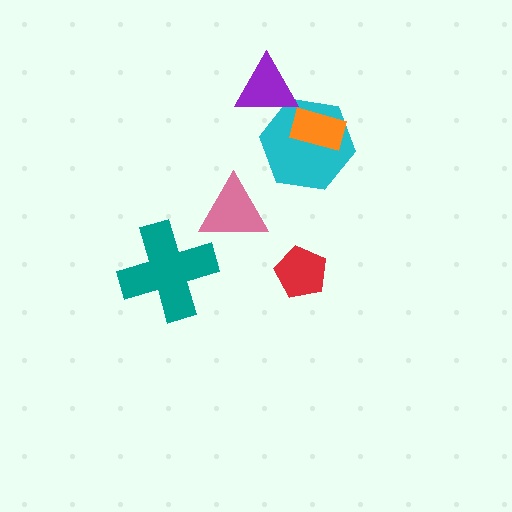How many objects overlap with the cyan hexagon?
2 objects overlap with the cyan hexagon.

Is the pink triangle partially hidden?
No, no other shape covers it.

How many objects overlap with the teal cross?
0 objects overlap with the teal cross.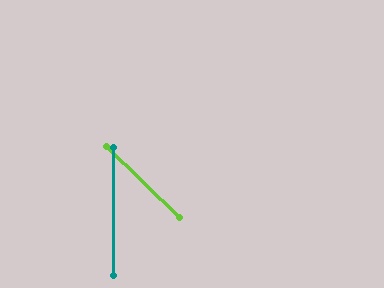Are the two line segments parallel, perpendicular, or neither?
Neither parallel nor perpendicular — they differ by about 46°.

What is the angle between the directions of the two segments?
Approximately 46 degrees.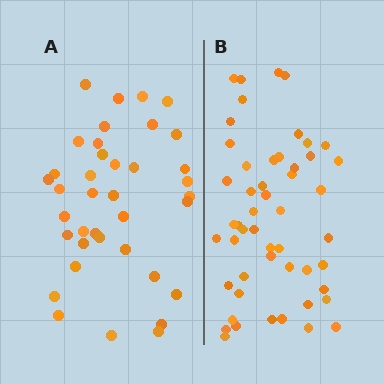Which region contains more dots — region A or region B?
Region B (the right region) has more dots.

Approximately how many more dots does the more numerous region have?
Region B has approximately 15 more dots than region A.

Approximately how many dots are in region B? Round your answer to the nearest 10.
About 50 dots. (The exact count is 51, which rounds to 50.)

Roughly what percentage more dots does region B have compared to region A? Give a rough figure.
About 35% more.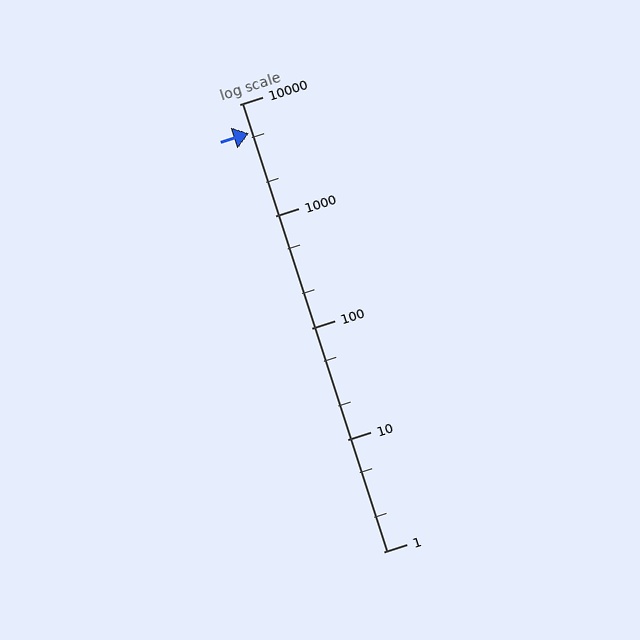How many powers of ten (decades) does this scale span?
The scale spans 4 decades, from 1 to 10000.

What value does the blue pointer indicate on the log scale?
The pointer indicates approximately 5500.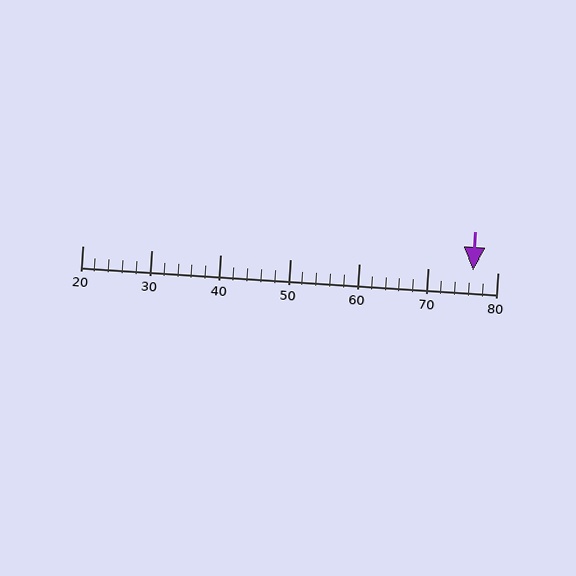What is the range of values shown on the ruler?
The ruler shows values from 20 to 80.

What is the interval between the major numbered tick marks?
The major tick marks are spaced 10 units apart.